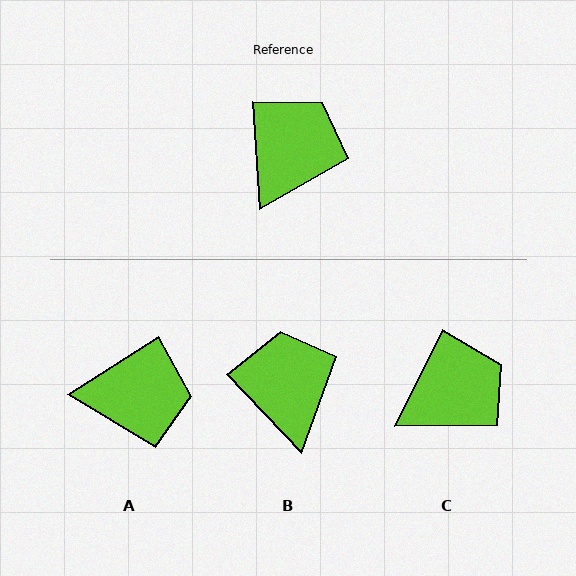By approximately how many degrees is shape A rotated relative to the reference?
Approximately 61 degrees clockwise.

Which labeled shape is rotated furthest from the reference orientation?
A, about 61 degrees away.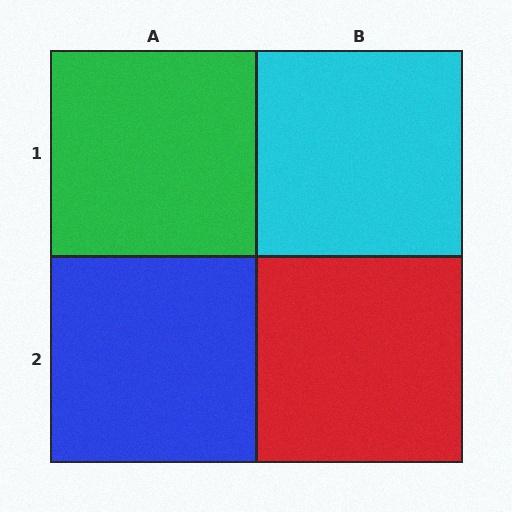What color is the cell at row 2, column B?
Red.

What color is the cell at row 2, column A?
Blue.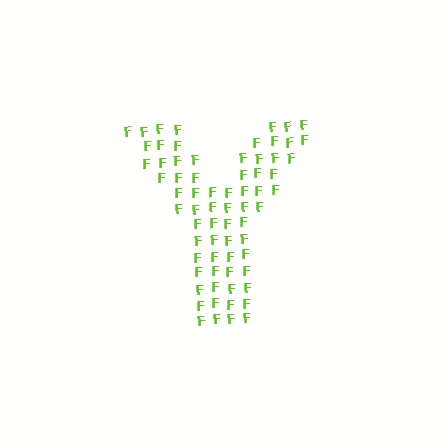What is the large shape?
The large shape is the letter Y.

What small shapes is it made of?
It is made of small letter F's.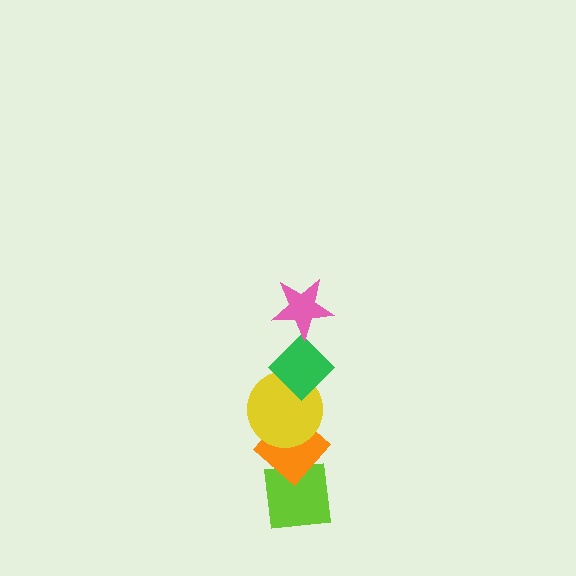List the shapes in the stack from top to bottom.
From top to bottom: the pink star, the green diamond, the yellow circle, the orange diamond, the lime square.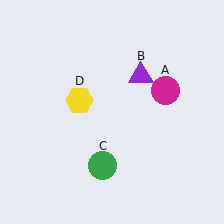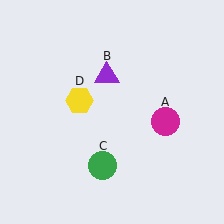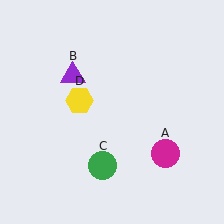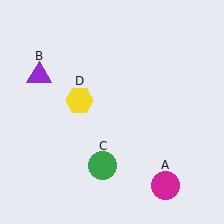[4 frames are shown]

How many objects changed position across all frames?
2 objects changed position: magenta circle (object A), purple triangle (object B).